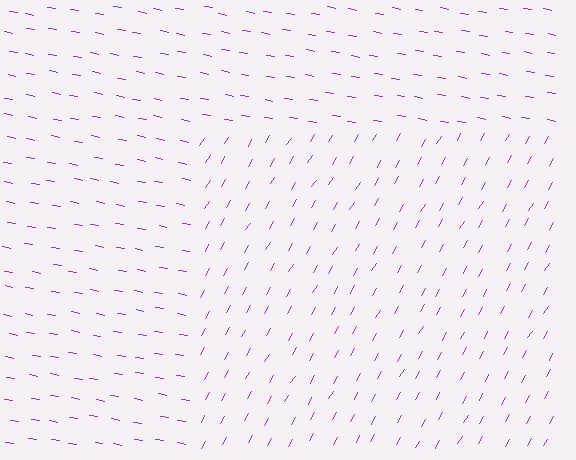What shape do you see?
I see a rectangle.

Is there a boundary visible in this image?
Yes, there is a texture boundary formed by a change in line orientation.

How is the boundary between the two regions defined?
The boundary is defined purely by a change in line orientation (approximately 69 degrees difference). All lines are the same color and thickness.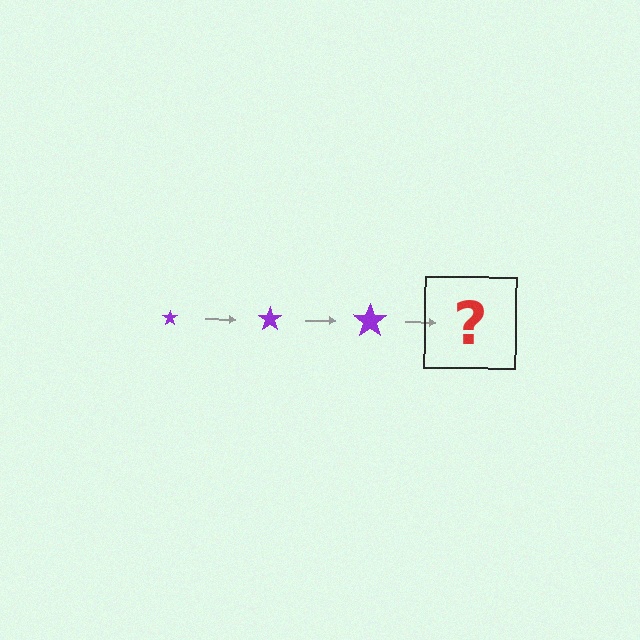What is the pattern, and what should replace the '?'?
The pattern is that the star gets progressively larger each step. The '?' should be a purple star, larger than the previous one.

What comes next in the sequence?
The next element should be a purple star, larger than the previous one.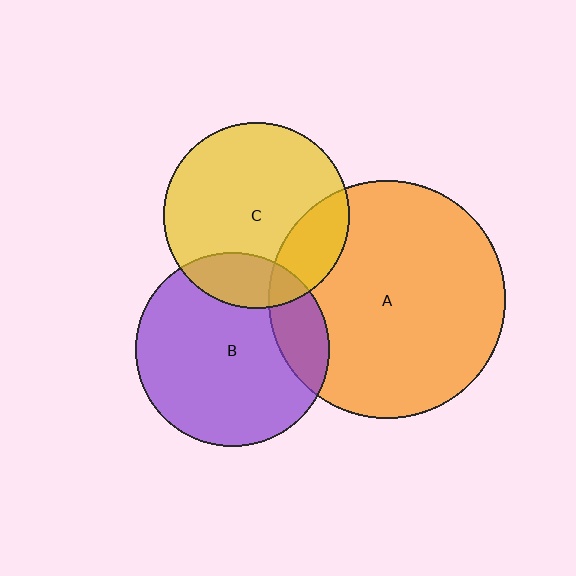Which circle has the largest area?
Circle A (orange).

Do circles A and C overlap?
Yes.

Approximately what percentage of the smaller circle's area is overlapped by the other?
Approximately 20%.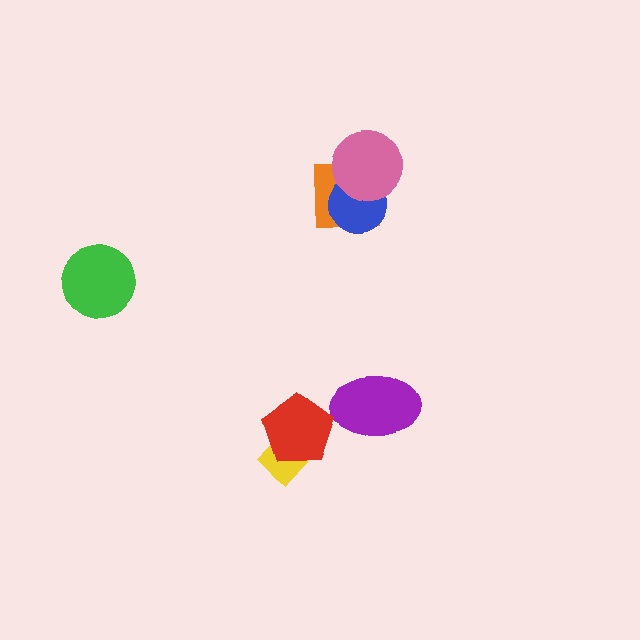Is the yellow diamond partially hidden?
Yes, it is partially covered by another shape.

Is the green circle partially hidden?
No, no other shape covers it.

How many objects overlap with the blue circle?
2 objects overlap with the blue circle.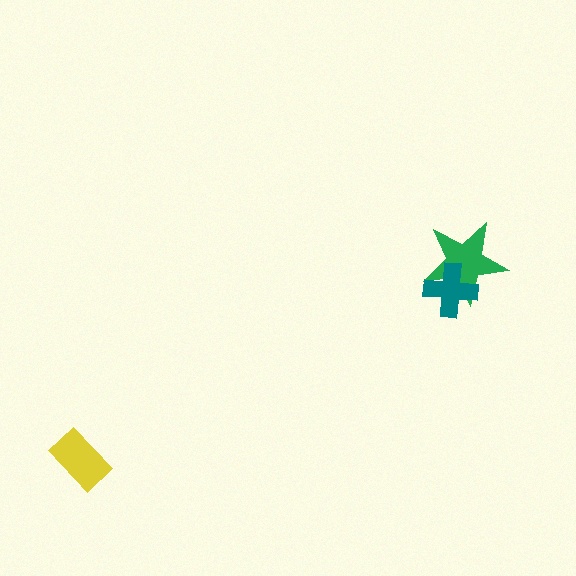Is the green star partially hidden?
Yes, it is partially covered by another shape.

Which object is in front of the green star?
The teal cross is in front of the green star.